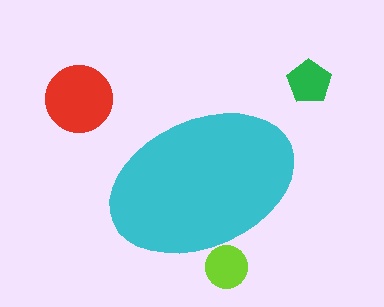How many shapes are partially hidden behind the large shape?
1 shape is partially hidden.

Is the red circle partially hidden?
No, the red circle is fully visible.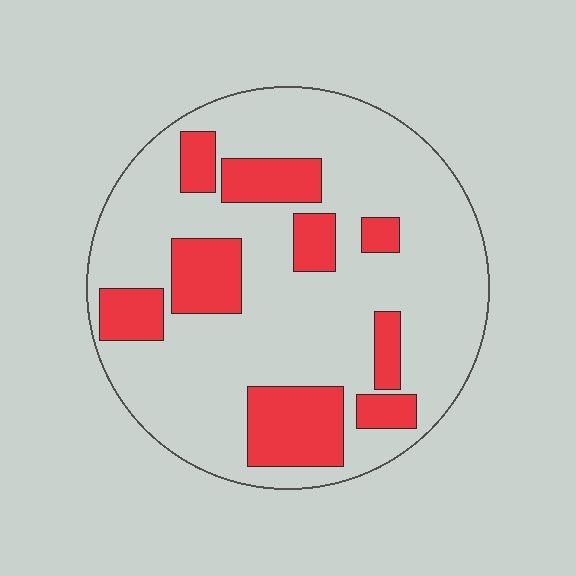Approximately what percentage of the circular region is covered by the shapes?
Approximately 25%.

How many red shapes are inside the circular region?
9.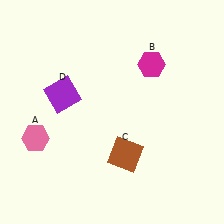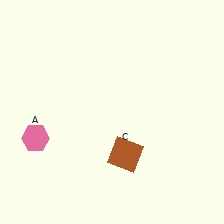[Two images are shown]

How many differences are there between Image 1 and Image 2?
There are 2 differences between the two images.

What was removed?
The magenta hexagon (B), the purple square (D) were removed in Image 2.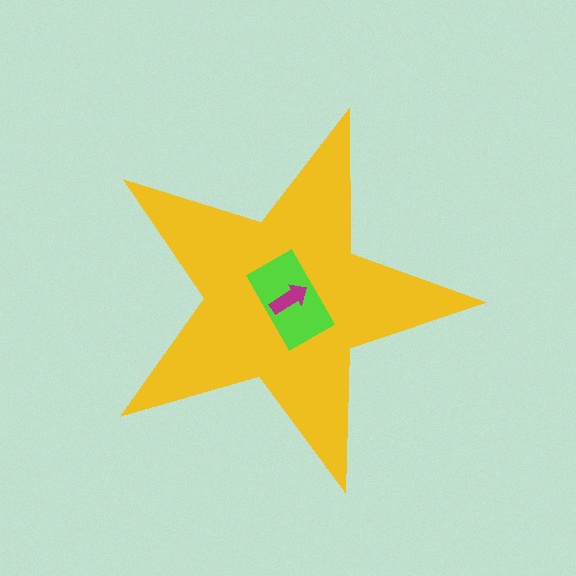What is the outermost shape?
The yellow star.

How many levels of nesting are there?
3.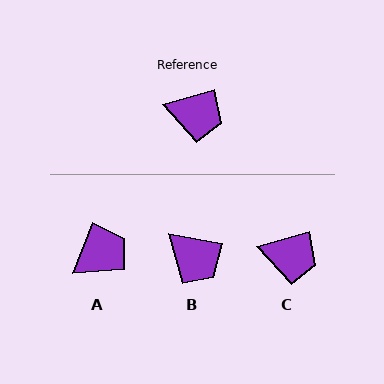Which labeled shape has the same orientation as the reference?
C.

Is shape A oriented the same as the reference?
No, it is off by about 52 degrees.